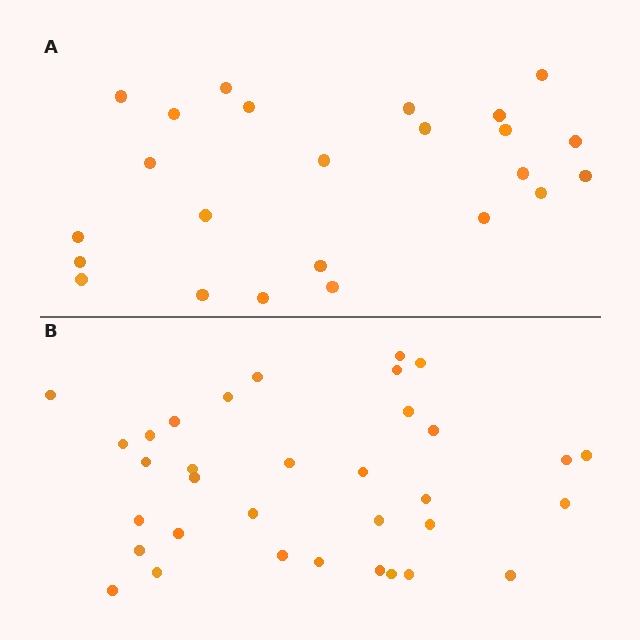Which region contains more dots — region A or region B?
Region B (the bottom region) has more dots.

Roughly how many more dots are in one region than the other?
Region B has roughly 10 or so more dots than region A.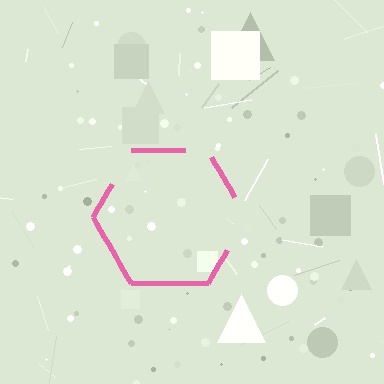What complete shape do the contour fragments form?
The contour fragments form a hexagon.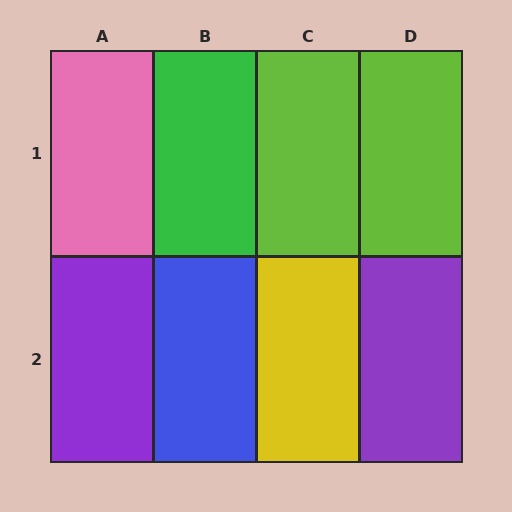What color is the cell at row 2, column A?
Purple.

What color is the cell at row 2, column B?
Blue.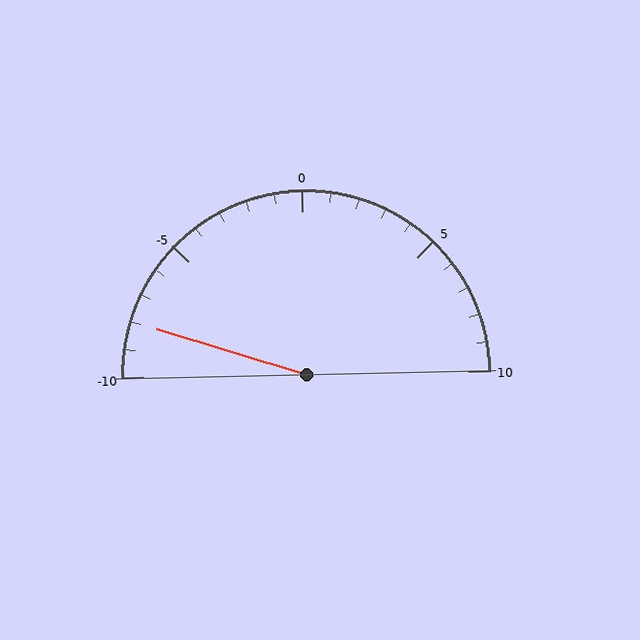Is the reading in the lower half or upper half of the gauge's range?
The reading is in the lower half of the range (-10 to 10).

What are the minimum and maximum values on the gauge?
The gauge ranges from -10 to 10.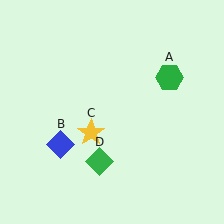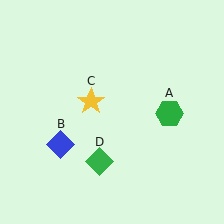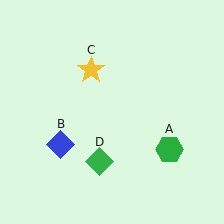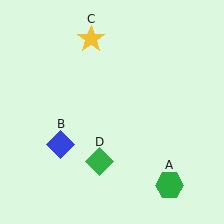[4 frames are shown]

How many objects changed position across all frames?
2 objects changed position: green hexagon (object A), yellow star (object C).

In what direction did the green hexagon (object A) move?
The green hexagon (object A) moved down.